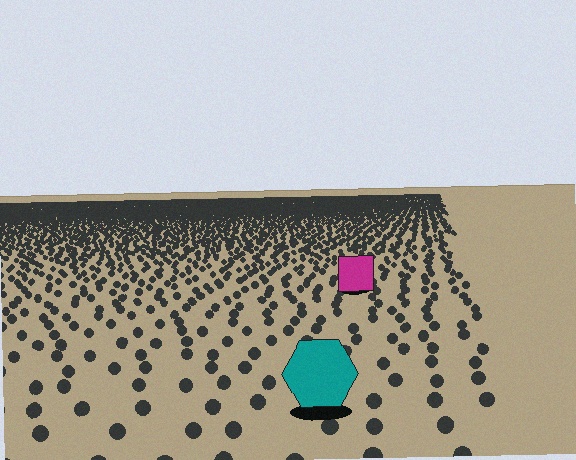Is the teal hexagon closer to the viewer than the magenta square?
Yes. The teal hexagon is closer — you can tell from the texture gradient: the ground texture is coarser near it.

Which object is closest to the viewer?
The teal hexagon is closest. The texture marks near it are larger and more spread out.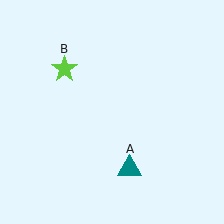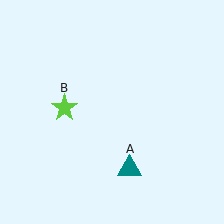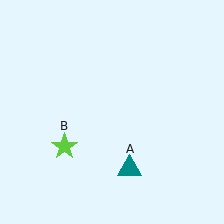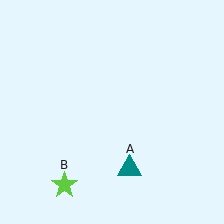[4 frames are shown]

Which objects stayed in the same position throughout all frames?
Teal triangle (object A) remained stationary.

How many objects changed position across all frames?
1 object changed position: lime star (object B).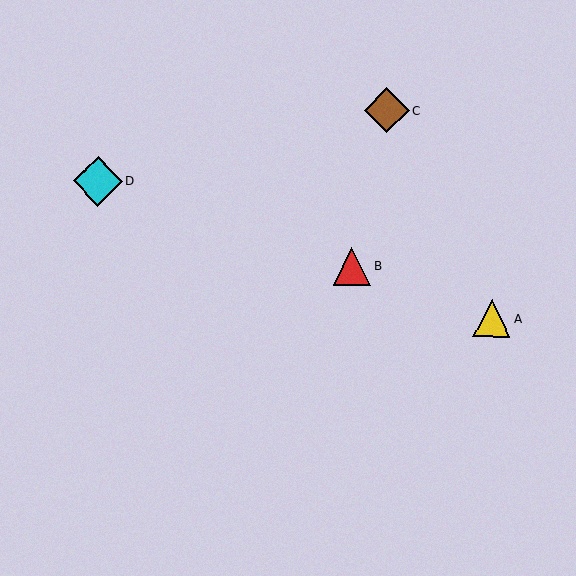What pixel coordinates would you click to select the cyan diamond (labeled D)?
Click at (98, 181) to select the cyan diamond D.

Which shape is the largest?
The cyan diamond (labeled D) is the largest.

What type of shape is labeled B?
Shape B is a red triangle.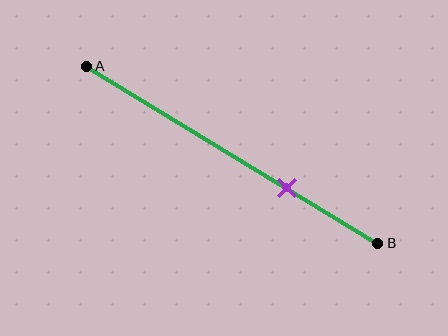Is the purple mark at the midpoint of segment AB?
No, the mark is at about 70% from A, not at the 50% midpoint.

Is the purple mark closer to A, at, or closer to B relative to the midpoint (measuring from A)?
The purple mark is closer to point B than the midpoint of segment AB.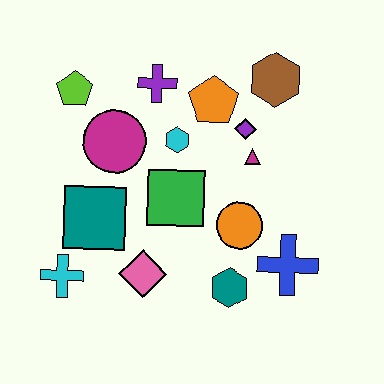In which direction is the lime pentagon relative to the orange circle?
The lime pentagon is to the left of the orange circle.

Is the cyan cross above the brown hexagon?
No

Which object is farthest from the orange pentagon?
The cyan cross is farthest from the orange pentagon.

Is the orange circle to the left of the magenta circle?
No